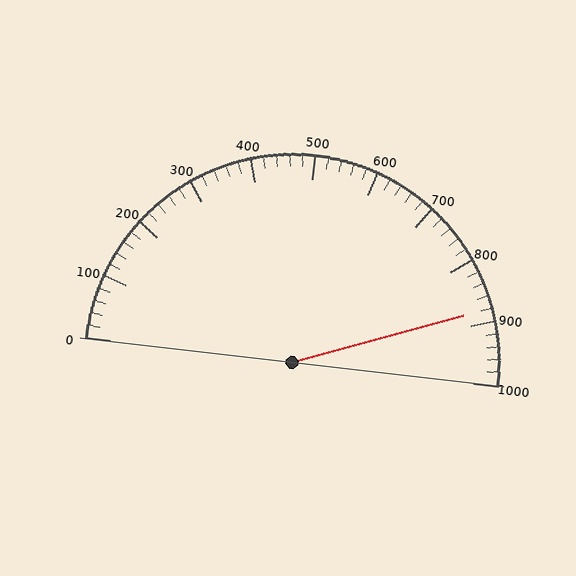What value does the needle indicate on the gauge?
The needle indicates approximately 880.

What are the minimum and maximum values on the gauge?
The gauge ranges from 0 to 1000.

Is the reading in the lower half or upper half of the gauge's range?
The reading is in the upper half of the range (0 to 1000).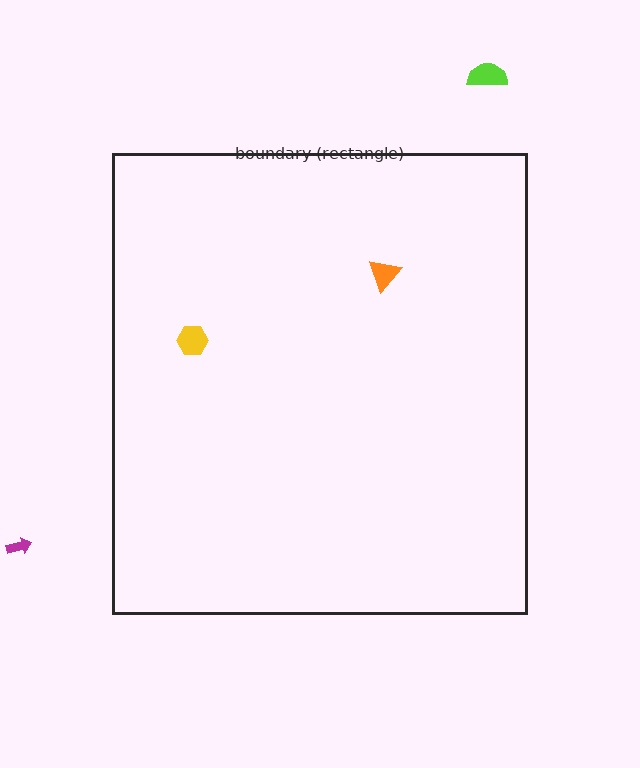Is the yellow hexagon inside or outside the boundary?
Inside.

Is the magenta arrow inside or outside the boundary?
Outside.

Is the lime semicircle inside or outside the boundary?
Outside.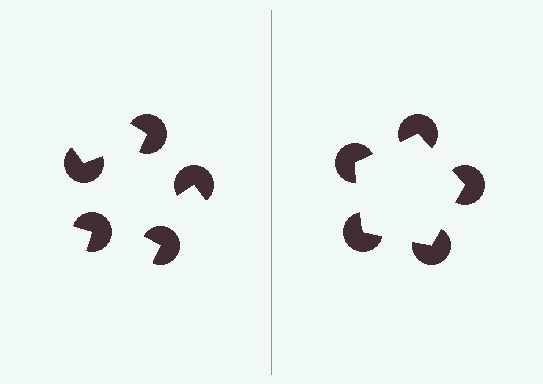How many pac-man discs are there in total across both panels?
10 — 5 on each side.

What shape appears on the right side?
An illusory pentagon.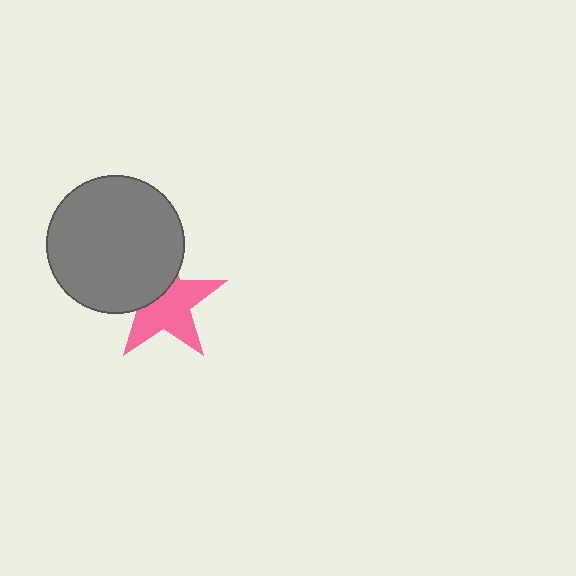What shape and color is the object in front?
The object in front is a gray circle.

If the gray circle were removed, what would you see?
You would see the complete pink star.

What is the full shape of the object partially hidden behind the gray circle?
The partially hidden object is a pink star.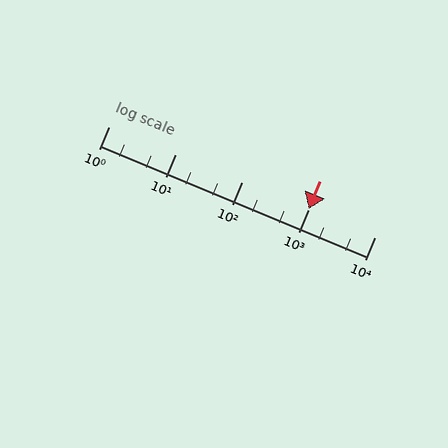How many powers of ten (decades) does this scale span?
The scale spans 4 decades, from 1 to 10000.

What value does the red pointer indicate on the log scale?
The pointer indicates approximately 1000.